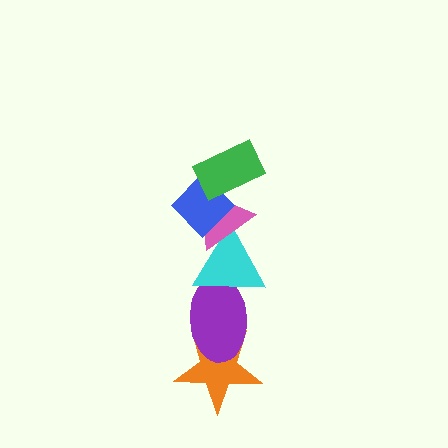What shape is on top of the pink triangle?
The blue diamond is on top of the pink triangle.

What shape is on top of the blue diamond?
The green rectangle is on top of the blue diamond.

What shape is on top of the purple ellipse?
The cyan triangle is on top of the purple ellipse.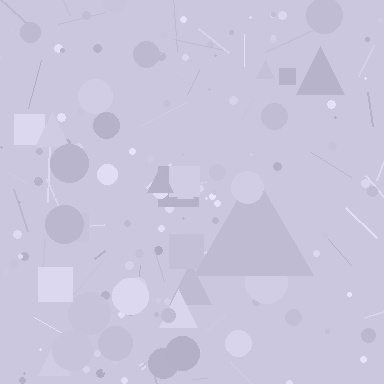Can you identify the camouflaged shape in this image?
The camouflaged shape is a triangle.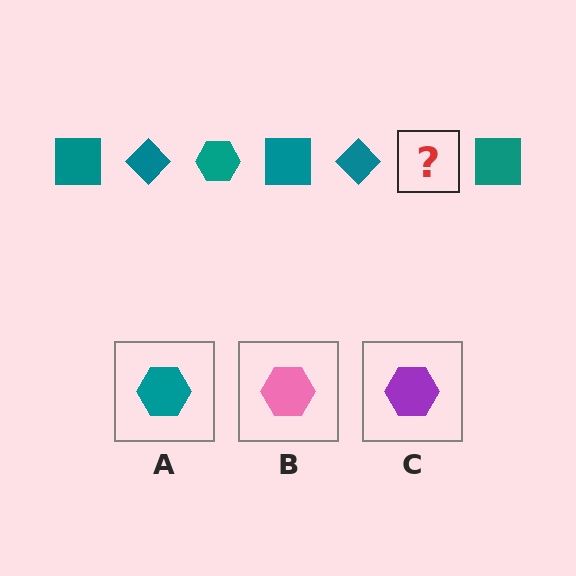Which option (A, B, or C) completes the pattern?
A.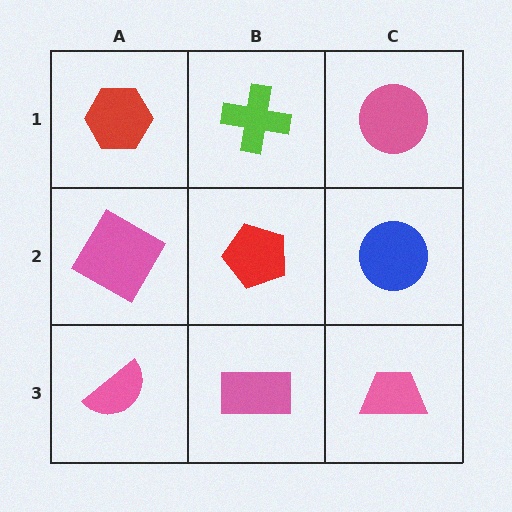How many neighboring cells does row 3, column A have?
2.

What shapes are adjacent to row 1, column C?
A blue circle (row 2, column C), a lime cross (row 1, column B).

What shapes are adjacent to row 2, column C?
A pink circle (row 1, column C), a pink trapezoid (row 3, column C), a red pentagon (row 2, column B).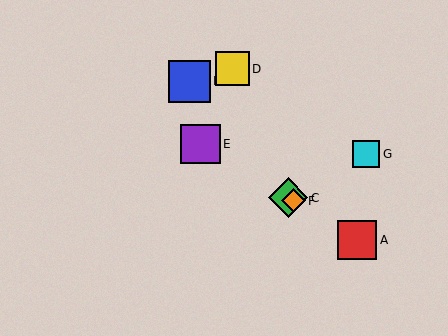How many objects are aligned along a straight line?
4 objects (A, C, E, F) are aligned along a straight line.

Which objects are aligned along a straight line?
Objects A, C, E, F are aligned along a straight line.